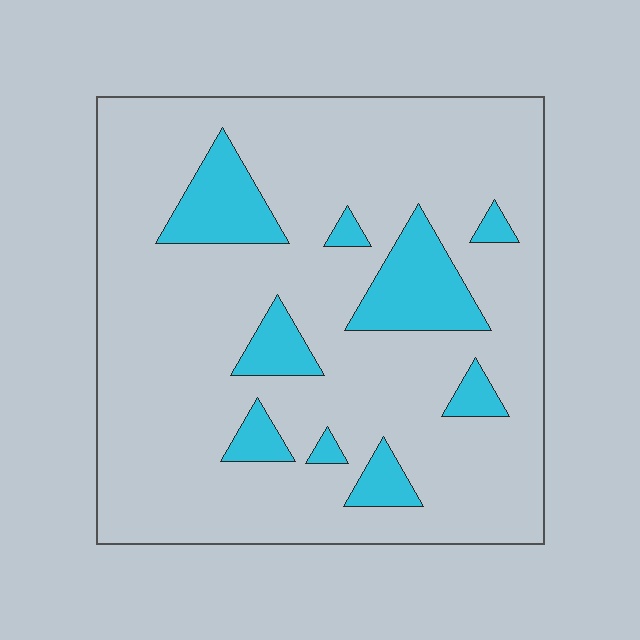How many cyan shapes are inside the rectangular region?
9.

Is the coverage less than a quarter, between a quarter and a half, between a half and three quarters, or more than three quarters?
Less than a quarter.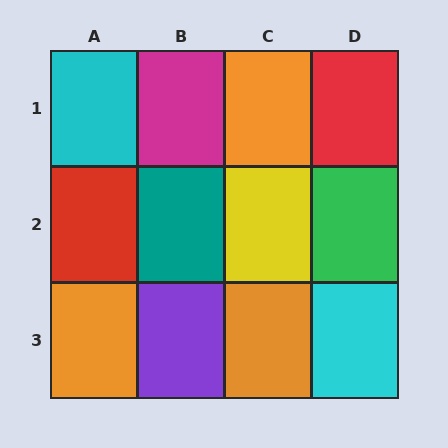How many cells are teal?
1 cell is teal.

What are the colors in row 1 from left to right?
Cyan, magenta, orange, red.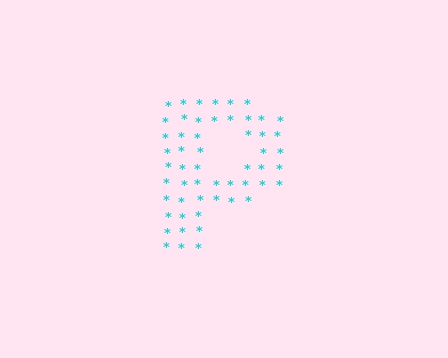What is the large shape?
The large shape is the letter P.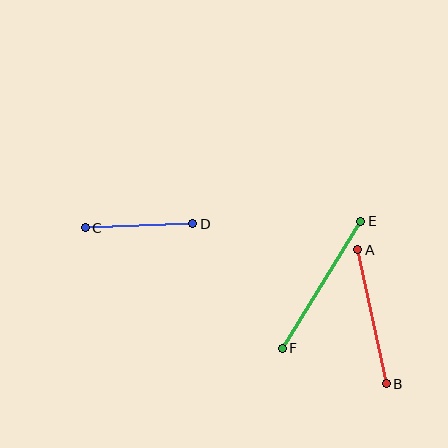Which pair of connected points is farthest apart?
Points E and F are farthest apart.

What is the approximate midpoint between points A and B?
The midpoint is at approximately (372, 317) pixels.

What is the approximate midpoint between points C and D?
The midpoint is at approximately (139, 226) pixels.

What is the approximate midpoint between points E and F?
The midpoint is at approximately (321, 285) pixels.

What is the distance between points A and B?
The distance is approximately 137 pixels.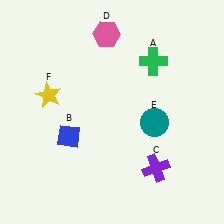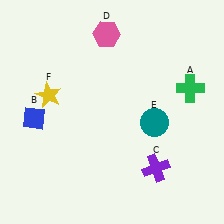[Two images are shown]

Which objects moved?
The objects that moved are: the green cross (A), the blue diamond (B).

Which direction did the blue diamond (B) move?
The blue diamond (B) moved left.